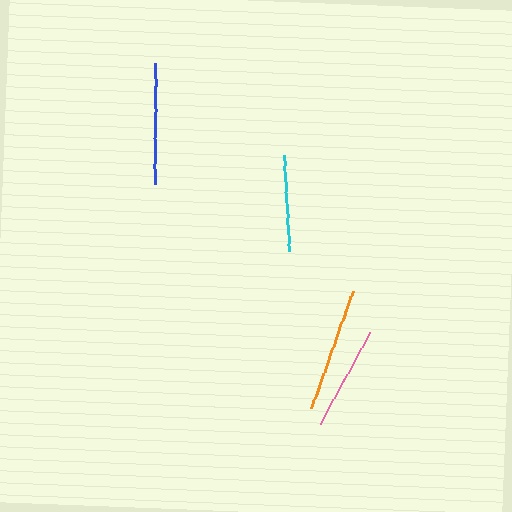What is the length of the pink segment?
The pink segment is approximately 104 pixels long.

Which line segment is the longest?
The orange line is the longest at approximately 125 pixels.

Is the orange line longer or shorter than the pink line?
The orange line is longer than the pink line.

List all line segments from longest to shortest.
From longest to shortest: orange, blue, pink, cyan.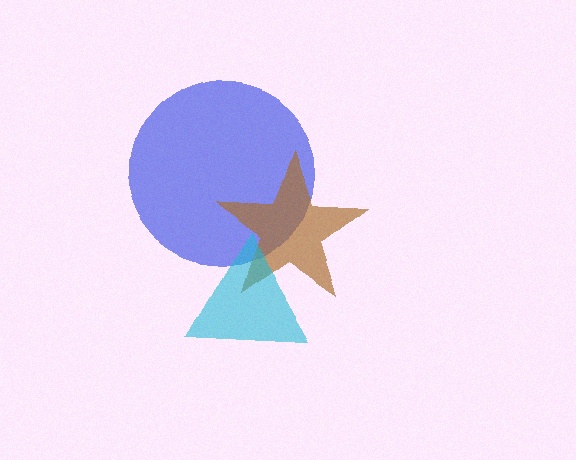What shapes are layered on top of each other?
The layered shapes are: a blue circle, a brown star, a cyan triangle.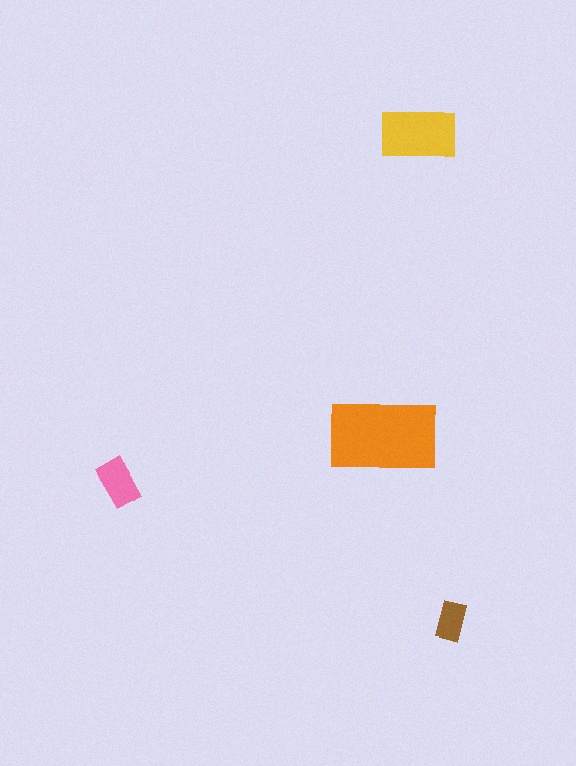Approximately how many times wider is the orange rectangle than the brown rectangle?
About 2.5 times wider.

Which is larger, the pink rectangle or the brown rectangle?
The pink one.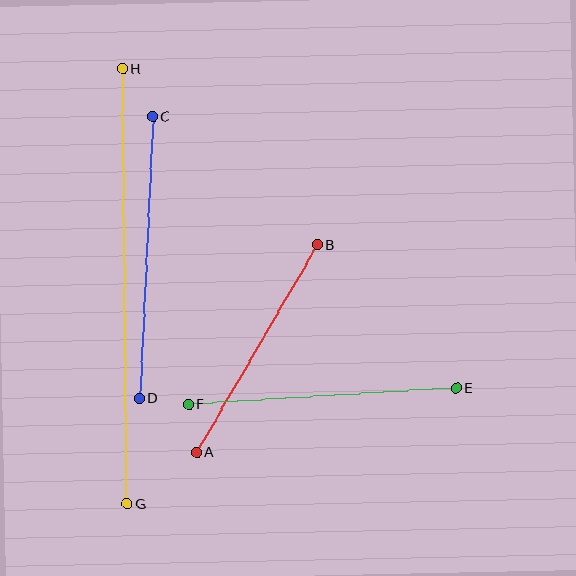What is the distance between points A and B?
The distance is approximately 240 pixels.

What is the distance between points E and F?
The distance is approximately 268 pixels.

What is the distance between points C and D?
The distance is approximately 282 pixels.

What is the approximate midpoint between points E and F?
The midpoint is at approximately (323, 396) pixels.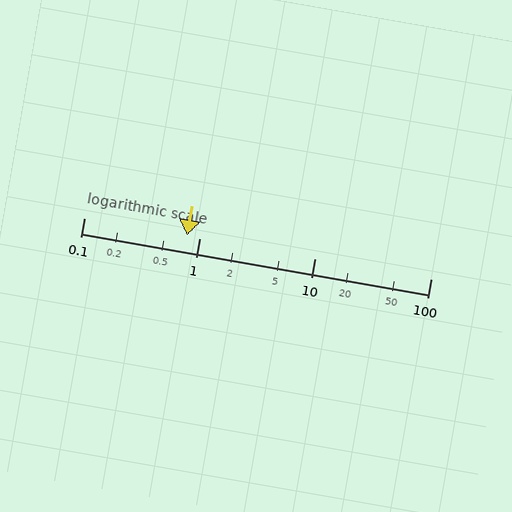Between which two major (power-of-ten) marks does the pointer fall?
The pointer is between 0.1 and 1.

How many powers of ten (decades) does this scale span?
The scale spans 3 decades, from 0.1 to 100.